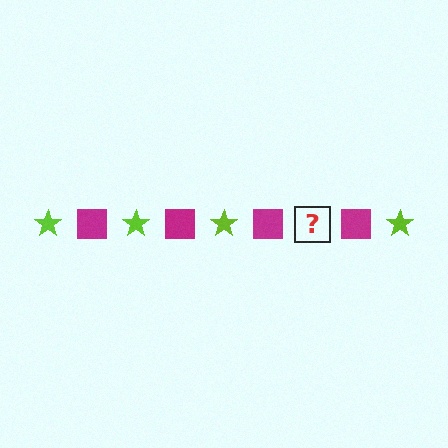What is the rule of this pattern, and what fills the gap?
The rule is that the pattern alternates between lime star and magenta square. The gap should be filled with a lime star.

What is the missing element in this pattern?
The missing element is a lime star.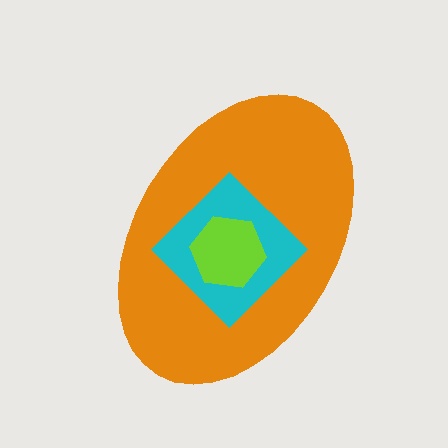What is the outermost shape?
The orange ellipse.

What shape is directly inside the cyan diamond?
The lime hexagon.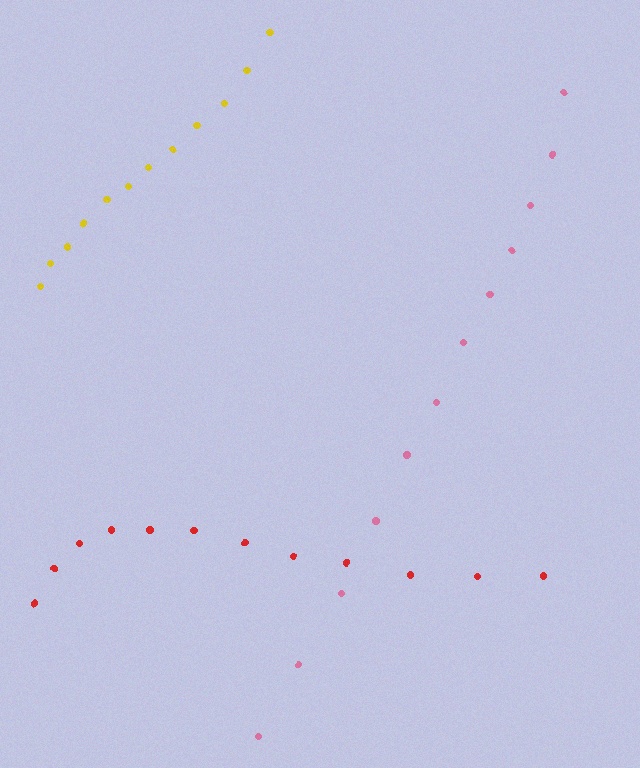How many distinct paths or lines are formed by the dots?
There are 3 distinct paths.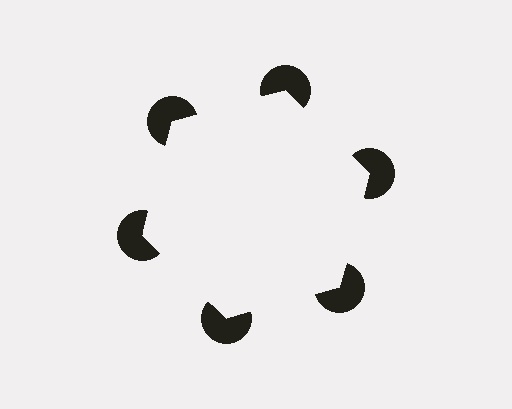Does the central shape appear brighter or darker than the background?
It typically appears slightly brighter than the background, even though no actual brightness change is drawn.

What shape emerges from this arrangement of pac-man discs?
An illusory hexagon — its edges are inferred from the aligned wedge cuts in the pac-man discs, not physically drawn.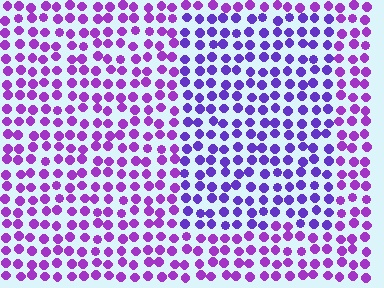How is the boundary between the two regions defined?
The boundary is defined purely by a slight shift in hue (about 27 degrees). Spacing, size, and orientation are identical on both sides.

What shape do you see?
I see a rectangle.